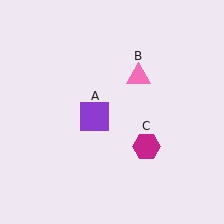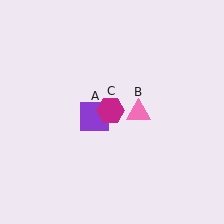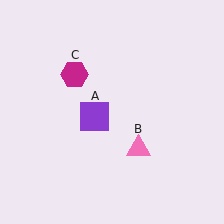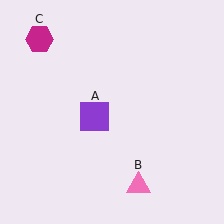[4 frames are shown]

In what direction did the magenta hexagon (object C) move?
The magenta hexagon (object C) moved up and to the left.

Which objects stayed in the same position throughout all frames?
Purple square (object A) remained stationary.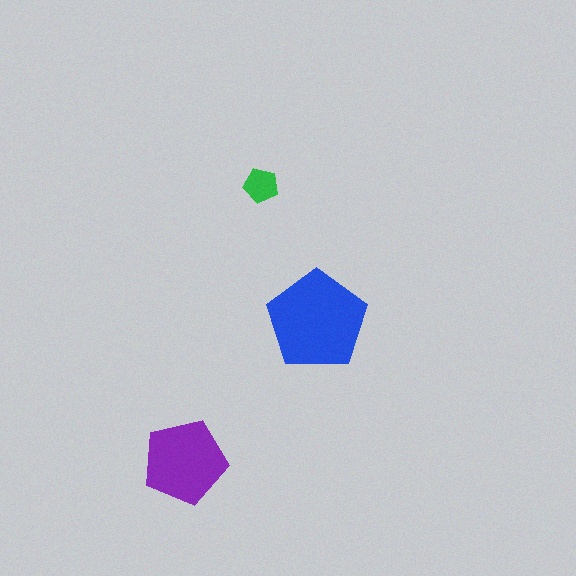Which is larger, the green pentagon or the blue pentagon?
The blue one.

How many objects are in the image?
There are 3 objects in the image.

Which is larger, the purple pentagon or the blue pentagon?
The blue one.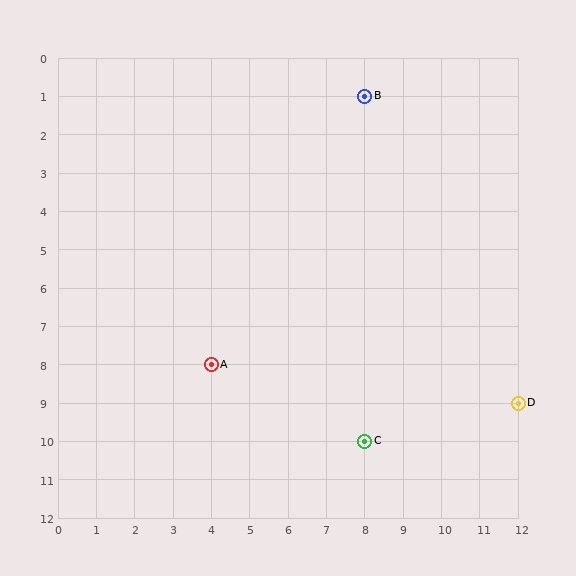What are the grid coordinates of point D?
Point D is at grid coordinates (12, 9).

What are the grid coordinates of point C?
Point C is at grid coordinates (8, 10).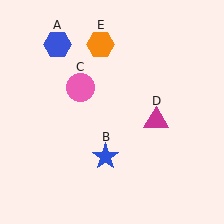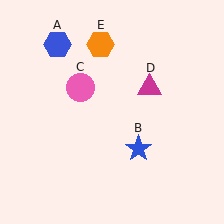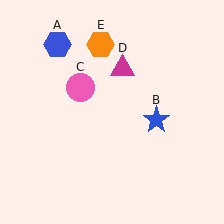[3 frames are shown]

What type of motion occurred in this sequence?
The blue star (object B), magenta triangle (object D) rotated counterclockwise around the center of the scene.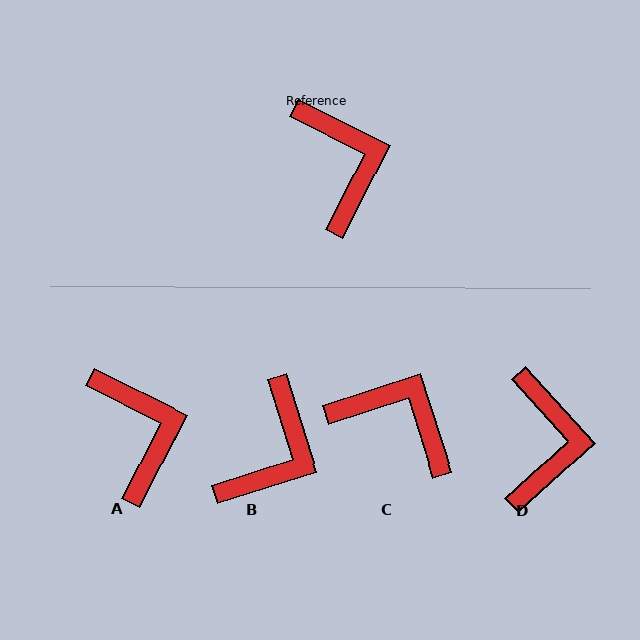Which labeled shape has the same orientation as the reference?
A.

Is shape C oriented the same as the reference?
No, it is off by about 45 degrees.